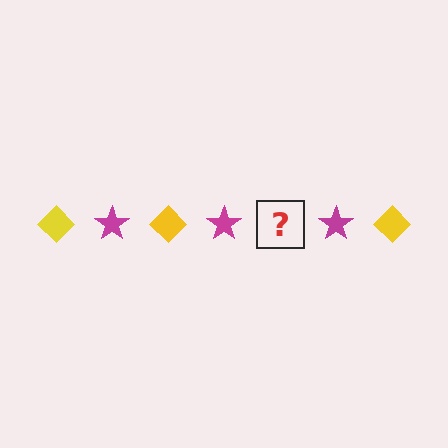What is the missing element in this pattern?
The missing element is a yellow diamond.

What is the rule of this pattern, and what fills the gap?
The rule is that the pattern alternates between yellow diamond and magenta star. The gap should be filled with a yellow diamond.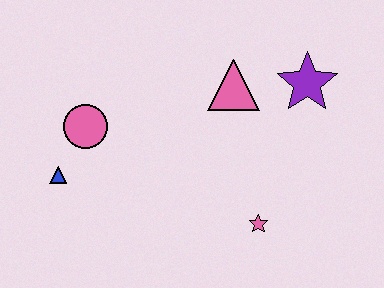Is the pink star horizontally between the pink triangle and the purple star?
Yes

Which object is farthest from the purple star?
The blue triangle is farthest from the purple star.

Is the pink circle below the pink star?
No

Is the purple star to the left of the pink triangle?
No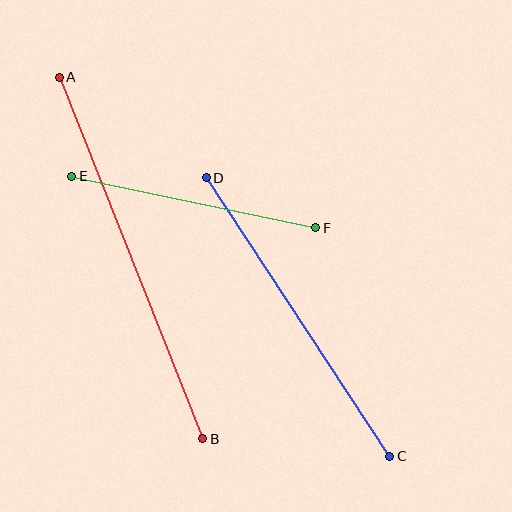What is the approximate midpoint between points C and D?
The midpoint is at approximately (298, 317) pixels.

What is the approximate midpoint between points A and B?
The midpoint is at approximately (131, 258) pixels.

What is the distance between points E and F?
The distance is approximately 249 pixels.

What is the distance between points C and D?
The distance is approximately 334 pixels.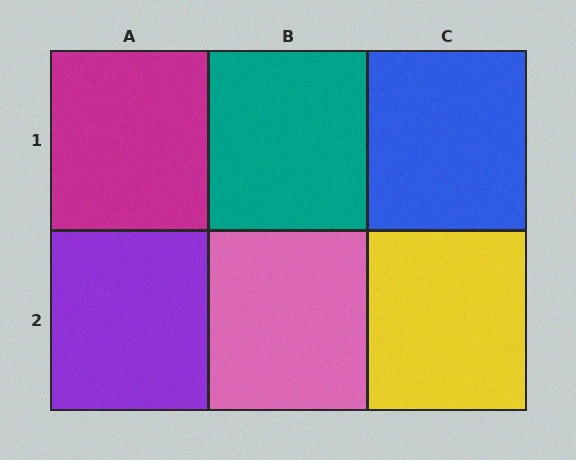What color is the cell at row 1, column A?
Magenta.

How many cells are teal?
1 cell is teal.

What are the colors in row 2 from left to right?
Purple, pink, yellow.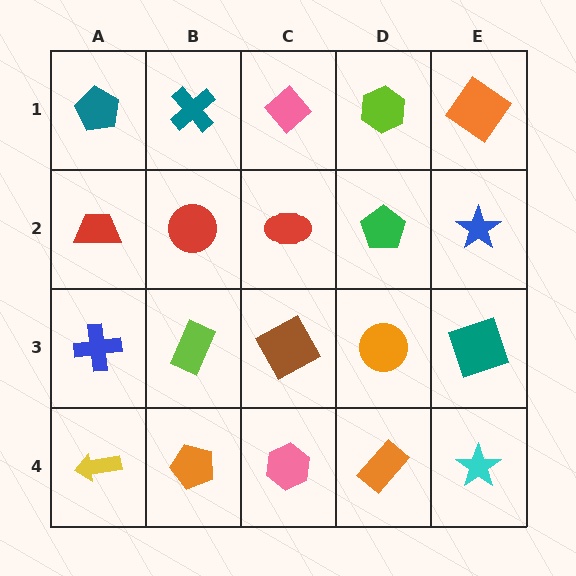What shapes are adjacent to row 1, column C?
A red ellipse (row 2, column C), a teal cross (row 1, column B), a lime hexagon (row 1, column D).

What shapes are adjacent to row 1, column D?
A green pentagon (row 2, column D), a pink diamond (row 1, column C), an orange diamond (row 1, column E).